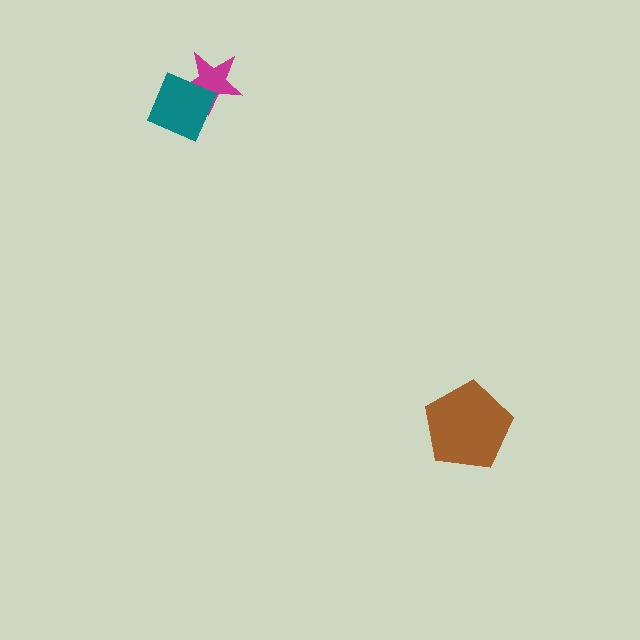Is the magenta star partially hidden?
Yes, it is partially covered by another shape.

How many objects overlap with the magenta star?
1 object overlaps with the magenta star.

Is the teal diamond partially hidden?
No, no other shape covers it.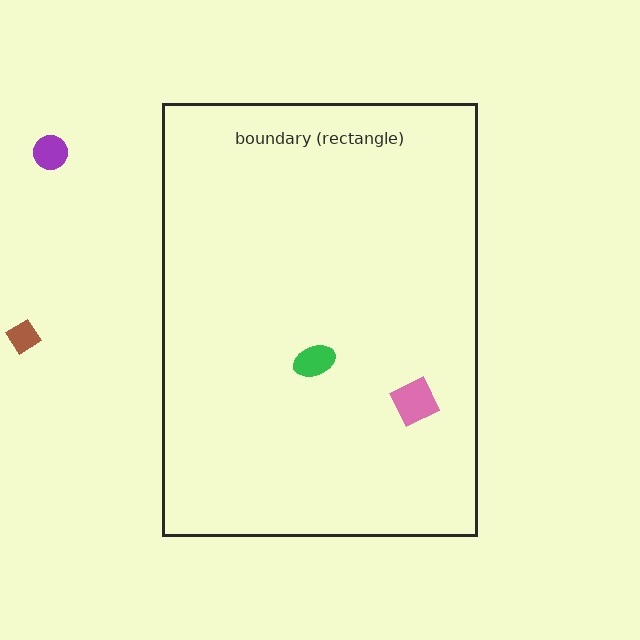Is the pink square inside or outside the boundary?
Inside.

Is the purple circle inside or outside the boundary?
Outside.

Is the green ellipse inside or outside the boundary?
Inside.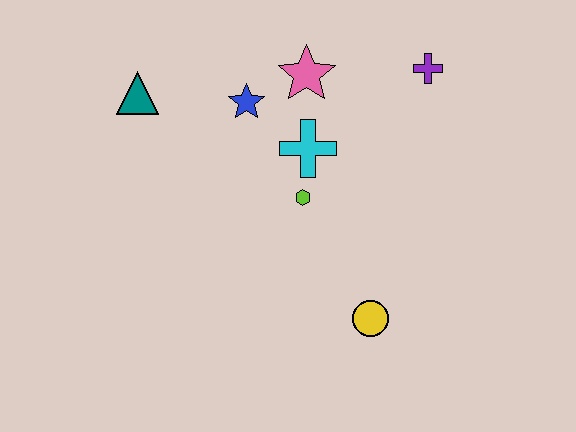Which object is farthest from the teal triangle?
The yellow circle is farthest from the teal triangle.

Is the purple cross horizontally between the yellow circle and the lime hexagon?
No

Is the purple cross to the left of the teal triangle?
No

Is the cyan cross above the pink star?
No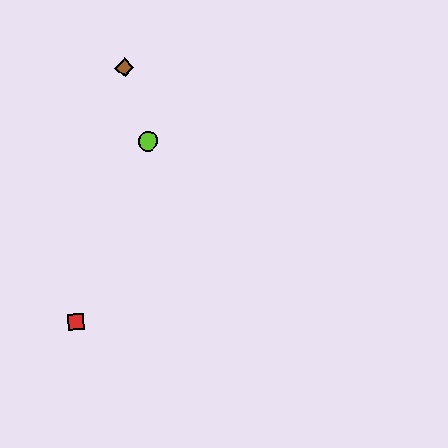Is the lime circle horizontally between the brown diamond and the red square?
No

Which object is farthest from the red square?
The brown diamond is farthest from the red square.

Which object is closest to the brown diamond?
The lime circle is closest to the brown diamond.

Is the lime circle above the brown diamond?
No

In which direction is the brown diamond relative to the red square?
The brown diamond is above the red square.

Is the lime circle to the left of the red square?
No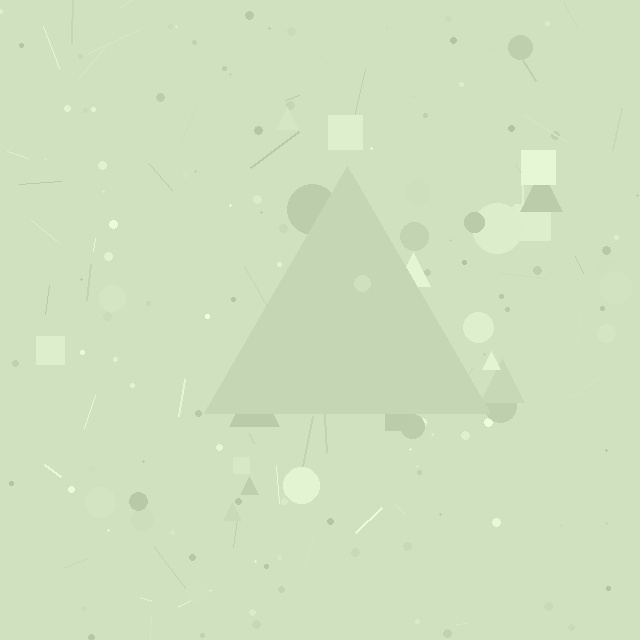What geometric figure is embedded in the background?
A triangle is embedded in the background.